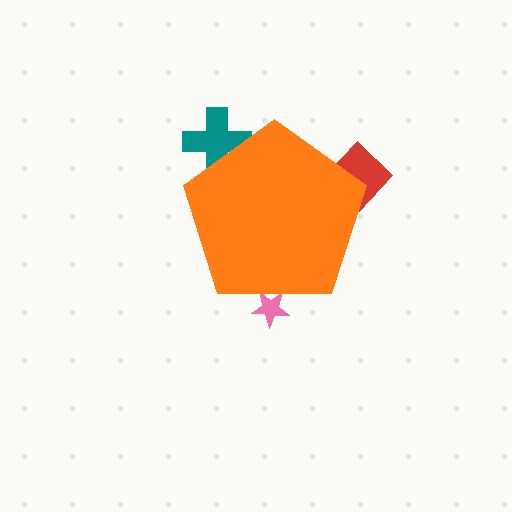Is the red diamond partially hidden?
Yes, the red diamond is partially hidden behind the orange pentagon.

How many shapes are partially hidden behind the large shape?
3 shapes are partially hidden.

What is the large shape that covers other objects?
An orange pentagon.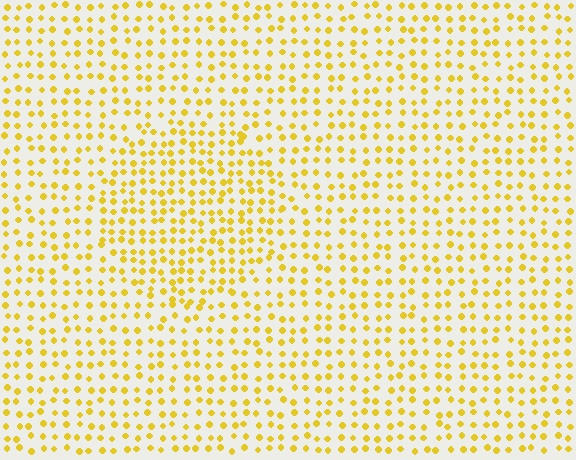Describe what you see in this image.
The image contains small yellow elements arranged at two different densities. A circle-shaped region is visible where the elements are more densely packed than the surrounding area.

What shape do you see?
I see a circle.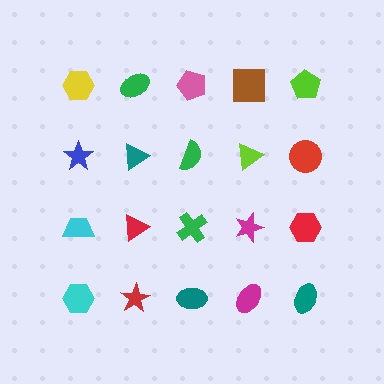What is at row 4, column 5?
A teal ellipse.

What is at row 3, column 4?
A magenta star.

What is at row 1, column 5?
A lime pentagon.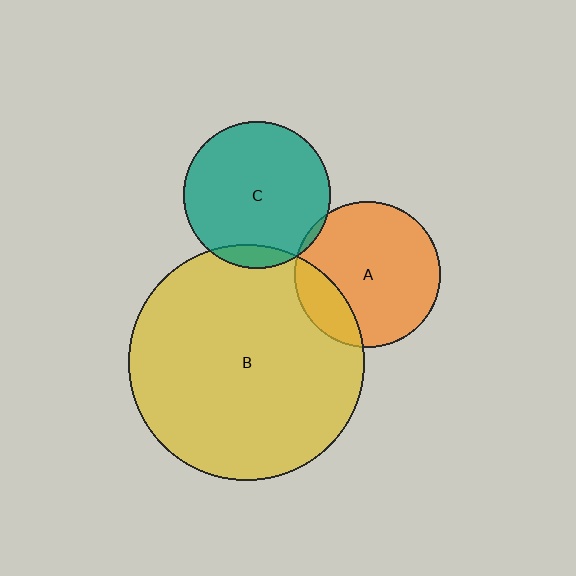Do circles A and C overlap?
Yes.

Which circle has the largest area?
Circle B (yellow).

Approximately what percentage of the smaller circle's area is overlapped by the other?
Approximately 5%.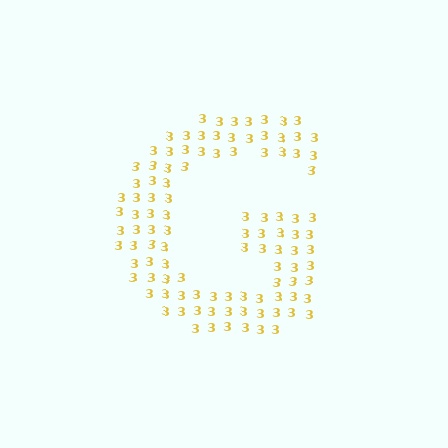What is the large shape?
The large shape is the letter G.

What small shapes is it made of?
It is made of small digit 3's.